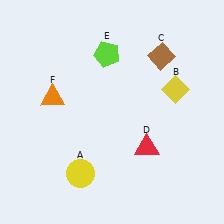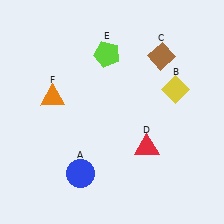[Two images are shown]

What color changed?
The circle (A) changed from yellow in Image 1 to blue in Image 2.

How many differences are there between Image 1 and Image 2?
There is 1 difference between the two images.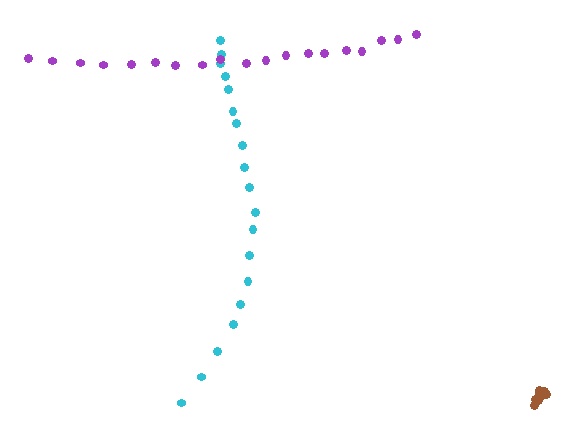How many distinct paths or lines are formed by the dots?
There are 3 distinct paths.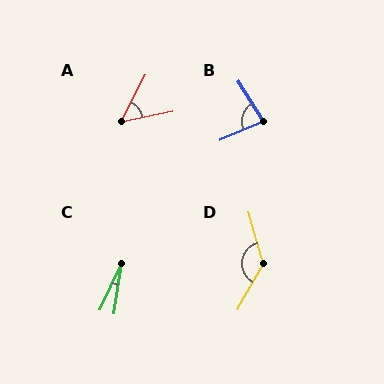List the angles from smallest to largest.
C (16°), A (51°), B (81°), D (134°).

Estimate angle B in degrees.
Approximately 81 degrees.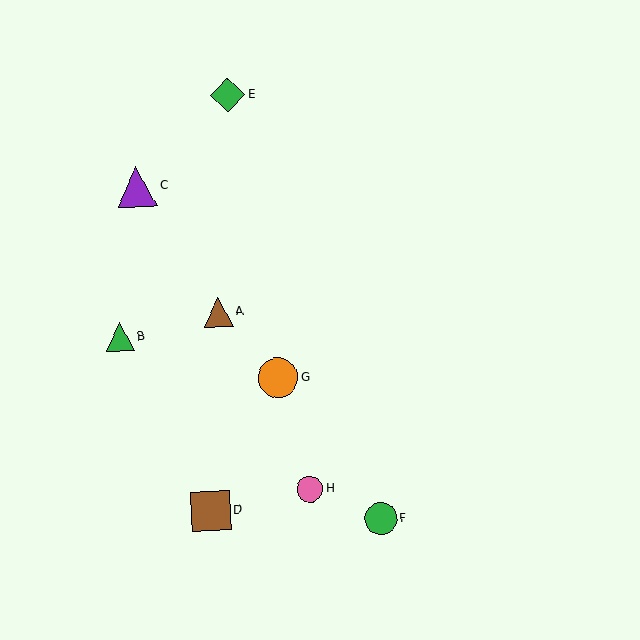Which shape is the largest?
The purple triangle (labeled C) is the largest.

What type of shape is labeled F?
Shape F is a green circle.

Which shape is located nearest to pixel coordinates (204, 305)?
The brown triangle (labeled A) at (218, 313) is nearest to that location.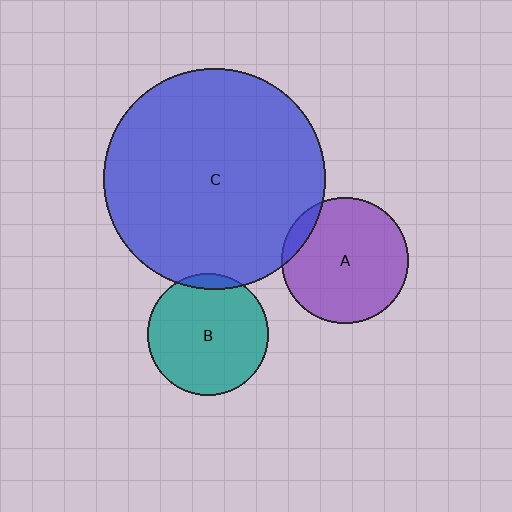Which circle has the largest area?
Circle C (blue).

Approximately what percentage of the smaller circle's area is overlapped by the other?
Approximately 10%.